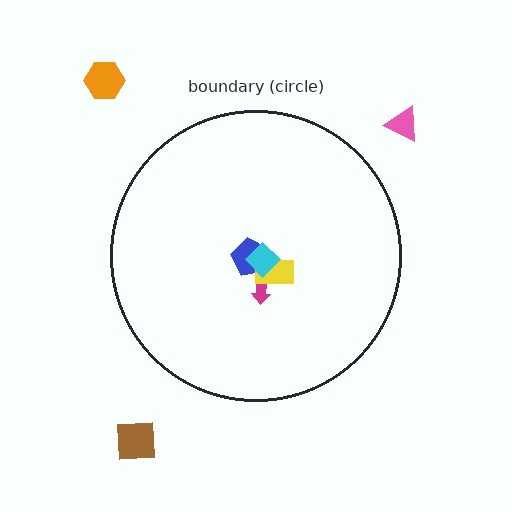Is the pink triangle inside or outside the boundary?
Outside.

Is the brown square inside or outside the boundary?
Outside.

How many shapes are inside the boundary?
4 inside, 3 outside.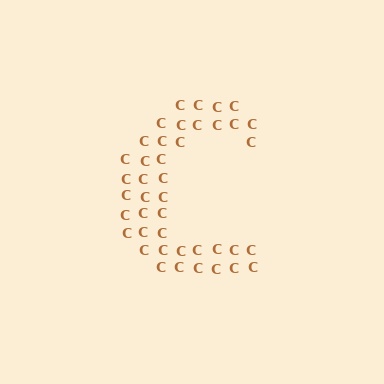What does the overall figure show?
The overall figure shows the letter C.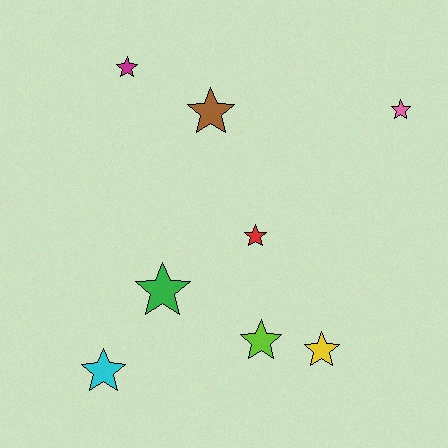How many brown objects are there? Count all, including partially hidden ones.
There is 1 brown object.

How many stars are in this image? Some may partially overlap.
There are 8 stars.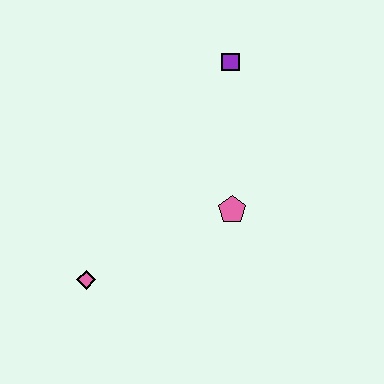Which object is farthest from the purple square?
The pink diamond is farthest from the purple square.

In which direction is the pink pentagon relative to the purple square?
The pink pentagon is below the purple square.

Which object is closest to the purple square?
The pink pentagon is closest to the purple square.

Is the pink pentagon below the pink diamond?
No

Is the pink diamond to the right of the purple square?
No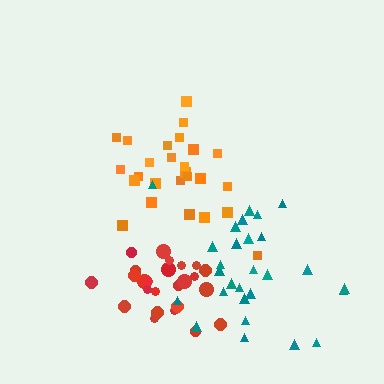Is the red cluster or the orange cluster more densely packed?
Red.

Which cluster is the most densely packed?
Red.